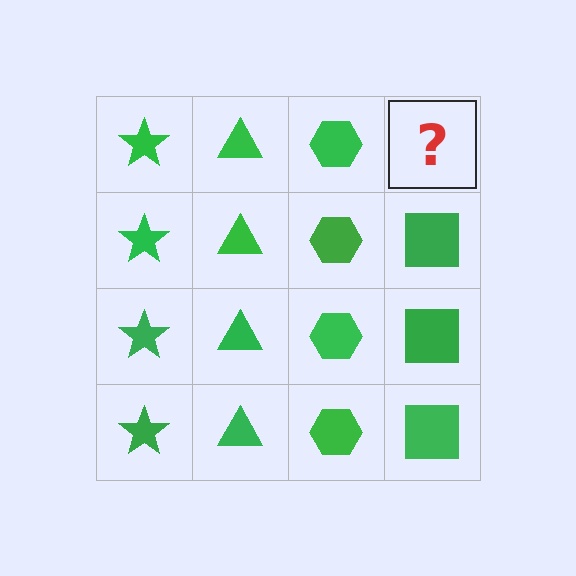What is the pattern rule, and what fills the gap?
The rule is that each column has a consistent shape. The gap should be filled with a green square.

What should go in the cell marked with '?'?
The missing cell should contain a green square.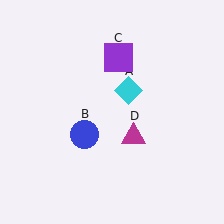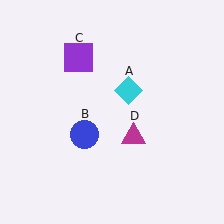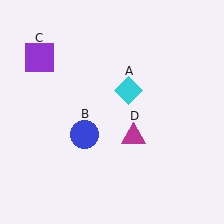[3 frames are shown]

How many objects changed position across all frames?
1 object changed position: purple square (object C).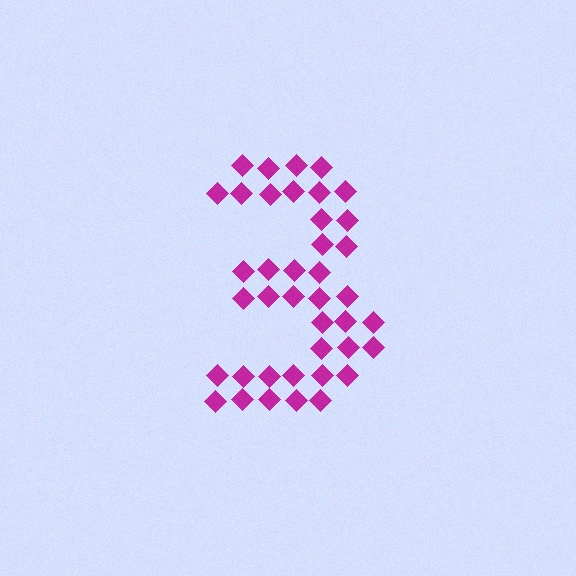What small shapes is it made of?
It is made of small diamonds.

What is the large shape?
The large shape is the digit 3.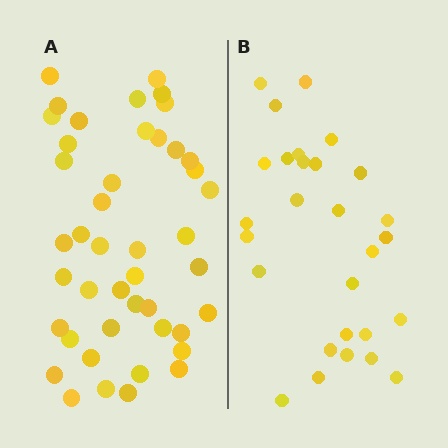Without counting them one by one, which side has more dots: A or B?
Region A (the left region) has more dots.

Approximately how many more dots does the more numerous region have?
Region A has approximately 15 more dots than region B.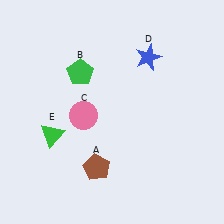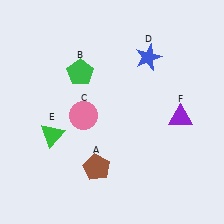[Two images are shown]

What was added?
A purple triangle (F) was added in Image 2.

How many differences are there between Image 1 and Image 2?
There is 1 difference between the two images.